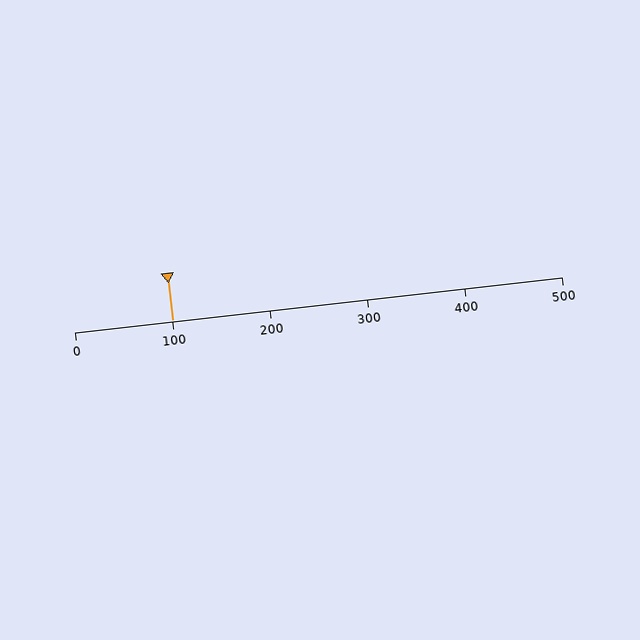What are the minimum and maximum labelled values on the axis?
The axis runs from 0 to 500.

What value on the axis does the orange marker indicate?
The marker indicates approximately 100.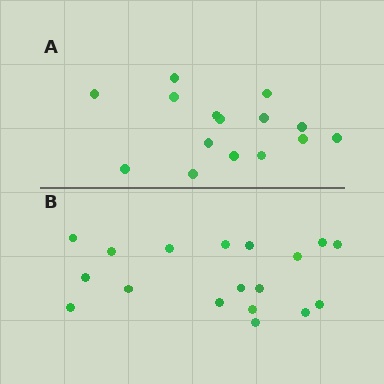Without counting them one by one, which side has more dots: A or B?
Region B (the bottom region) has more dots.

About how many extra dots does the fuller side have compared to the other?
Region B has just a few more — roughly 2 or 3 more dots than region A.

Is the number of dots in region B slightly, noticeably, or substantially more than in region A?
Region B has only slightly more — the two regions are fairly close. The ratio is roughly 1.2 to 1.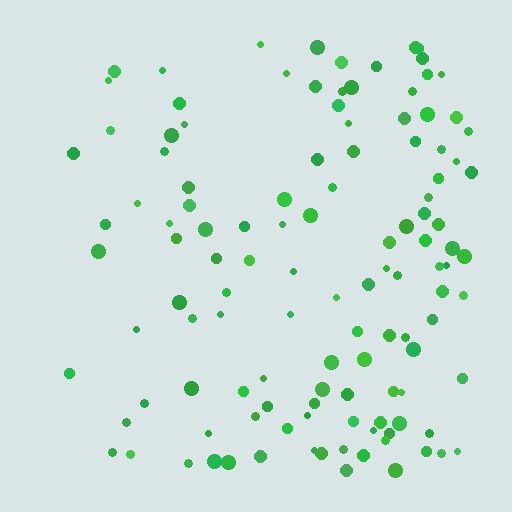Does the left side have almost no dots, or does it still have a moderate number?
Still a moderate number, just noticeably fewer than the right.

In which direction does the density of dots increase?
From left to right, with the right side densest.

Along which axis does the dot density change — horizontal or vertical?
Horizontal.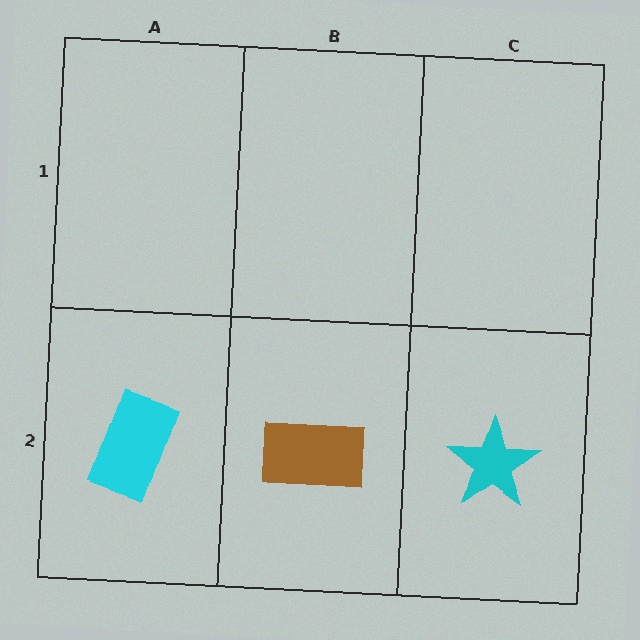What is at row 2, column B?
A brown rectangle.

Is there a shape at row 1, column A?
No, that cell is empty.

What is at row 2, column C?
A cyan star.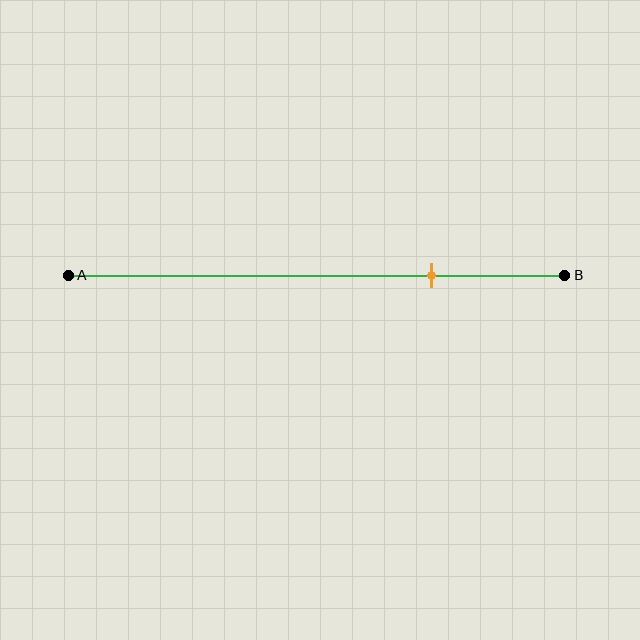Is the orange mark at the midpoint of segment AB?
No, the mark is at about 75% from A, not at the 50% midpoint.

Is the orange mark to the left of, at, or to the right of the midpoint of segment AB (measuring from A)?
The orange mark is to the right of the midpoint of segment AB.